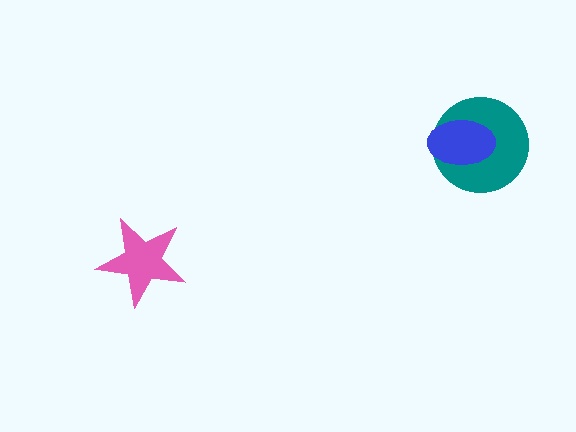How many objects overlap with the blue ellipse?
1 object overlaps with the blue ellipse.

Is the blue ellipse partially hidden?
No, no other shape covers it.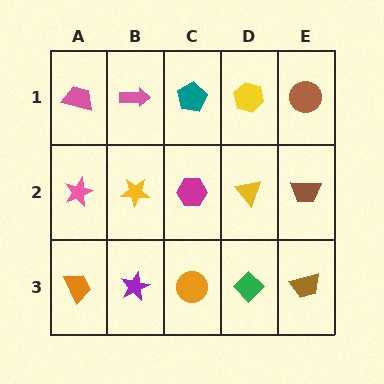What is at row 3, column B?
A purple star.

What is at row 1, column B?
A pink arrow.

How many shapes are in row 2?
5 shapes.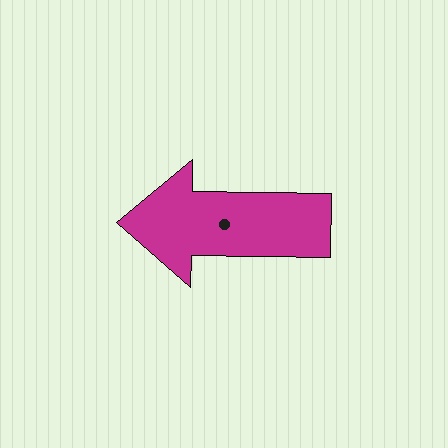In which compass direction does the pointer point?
West.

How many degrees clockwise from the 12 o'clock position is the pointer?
Approximately 271 degrees.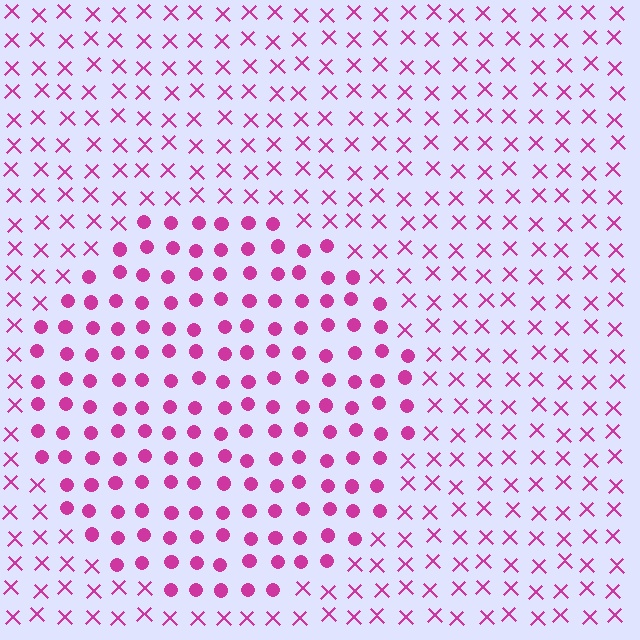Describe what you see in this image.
The image is filled with small magenta elements arranged in a uniform grid. A circle-shaped region contains circles, while the surrounding area contains X marks. The boundary is defined purely by the change in element shape.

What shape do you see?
I see a circle.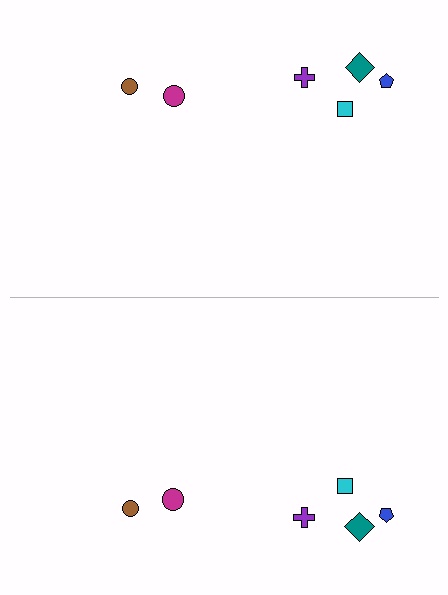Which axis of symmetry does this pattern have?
The pattern has a horizontal axis of symmetry running through the center of the image.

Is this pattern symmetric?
Yes, this pattern has bilateral (reflection) symmetry.